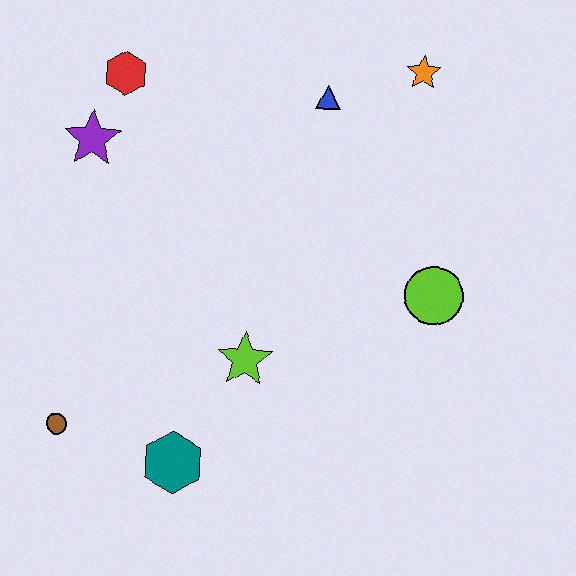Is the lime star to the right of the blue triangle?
No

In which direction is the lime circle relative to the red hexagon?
The lime circle is to the right of the red hexagon.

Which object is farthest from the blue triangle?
The brown circle is farthest from the blue triangle.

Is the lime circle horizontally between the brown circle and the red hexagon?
No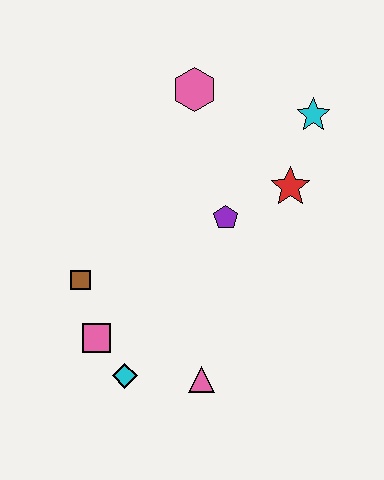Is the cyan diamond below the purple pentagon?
Yes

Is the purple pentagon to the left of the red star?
Yes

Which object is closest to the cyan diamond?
The pink square is closest to the cyan diamond.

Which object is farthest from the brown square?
The cyan star is farthest from the brown square.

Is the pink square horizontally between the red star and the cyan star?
No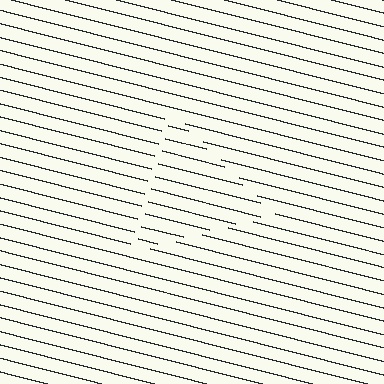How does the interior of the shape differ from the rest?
The interior of the shape contains the same grating, shifted by half a period — the contour is defined by the phase discontinuity where line-ends from the inner and outer gratings abut.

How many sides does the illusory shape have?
3 sides — the line-ends trace a triangle.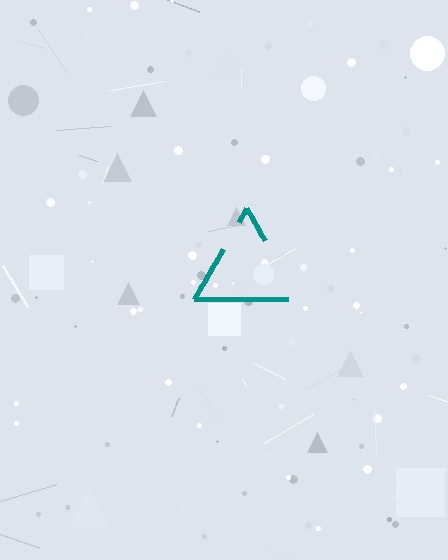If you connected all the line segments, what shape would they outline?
They would outline a triangle.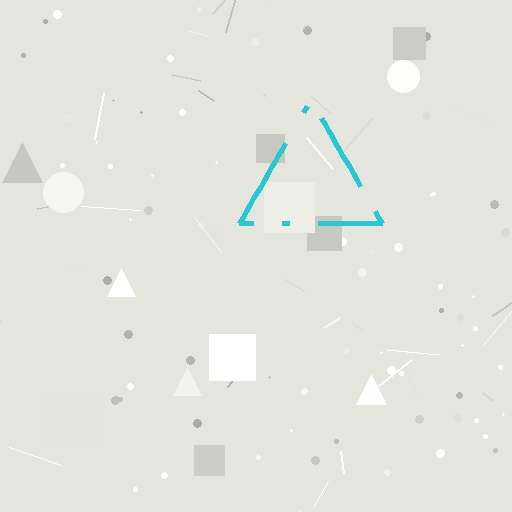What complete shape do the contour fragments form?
The contour fragments form a triangle.